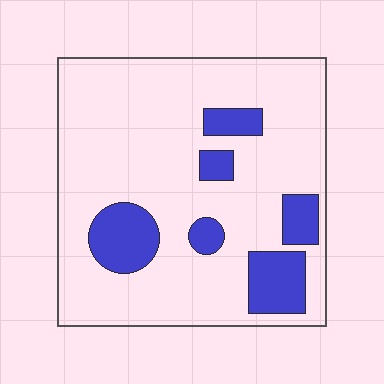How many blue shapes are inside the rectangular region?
6.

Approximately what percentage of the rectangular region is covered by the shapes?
Approximately 20%.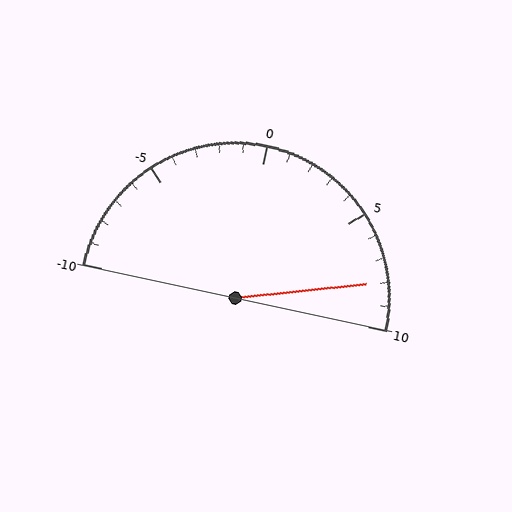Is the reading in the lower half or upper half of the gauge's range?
The reading is in the upper half of the range (-10 to 10).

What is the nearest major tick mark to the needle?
The nearest major tick mark is 10.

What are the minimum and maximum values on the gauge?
The gauge ranges from -10 to 10.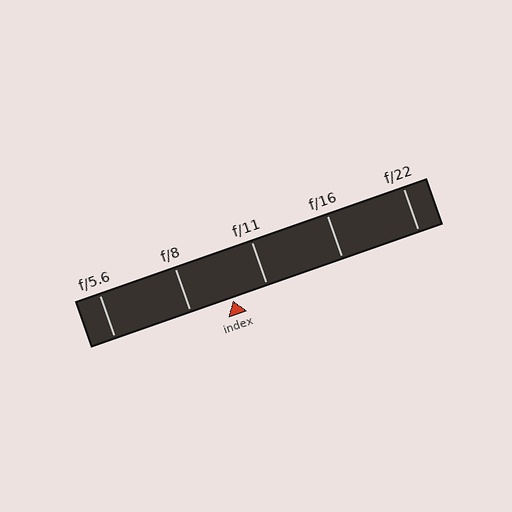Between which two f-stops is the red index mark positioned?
The index mark is between f/8 and f/11.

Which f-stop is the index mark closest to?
The index mark is closest to f/11.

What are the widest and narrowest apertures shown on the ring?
The widest aperture shown is f/5.6 and the narrowest is f/22.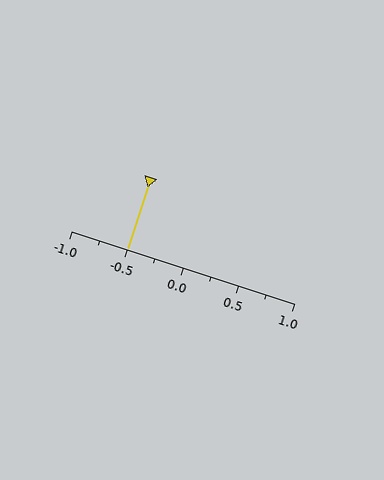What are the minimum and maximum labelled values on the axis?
The axis runs from -1.0 to 1.0.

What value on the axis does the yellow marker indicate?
The marker indicates approximately -0.5.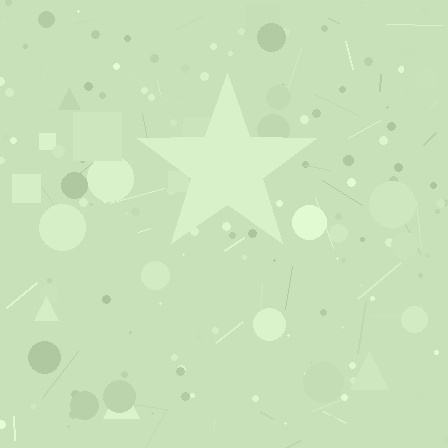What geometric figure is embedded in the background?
A star is embedded in the background.